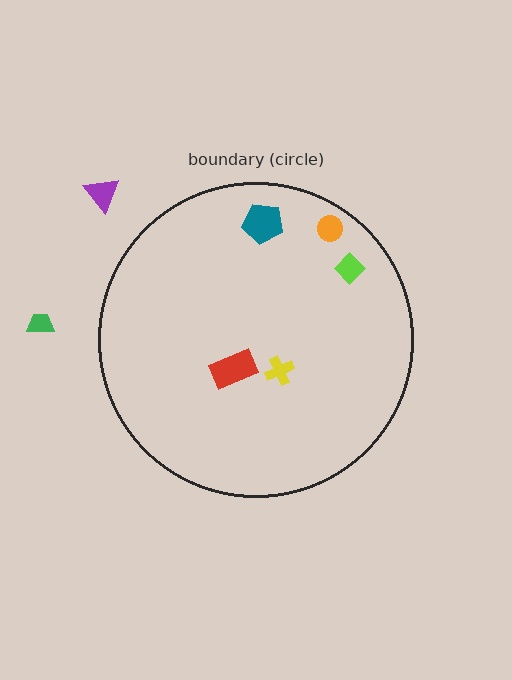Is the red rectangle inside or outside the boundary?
Inside.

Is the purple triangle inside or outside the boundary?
Outside.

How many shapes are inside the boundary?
5 inside, 2 outside.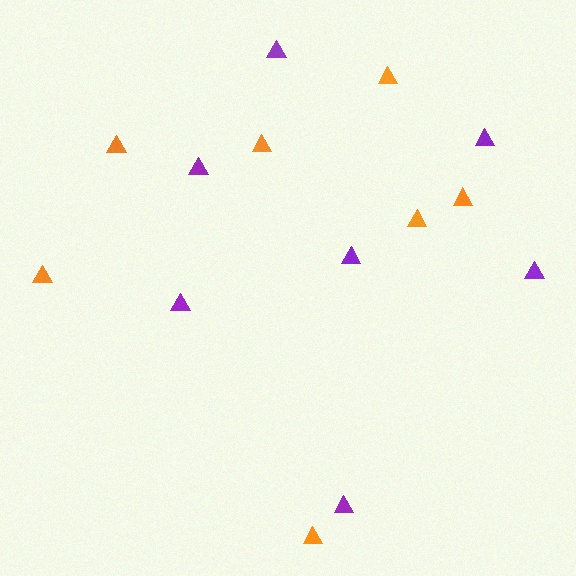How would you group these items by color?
There are 2 groups: one group of purple triangles (7) and one group of orange triangles (7).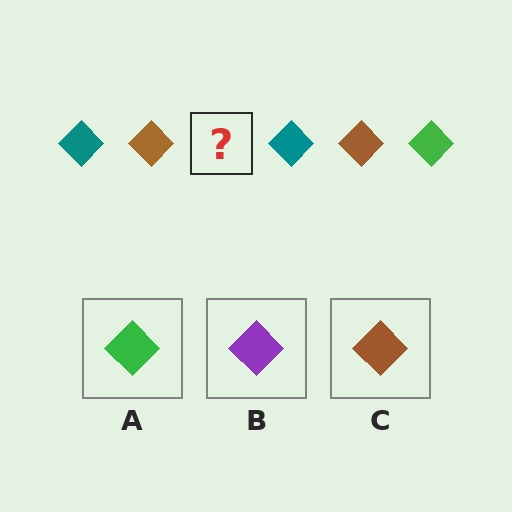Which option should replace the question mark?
Option A.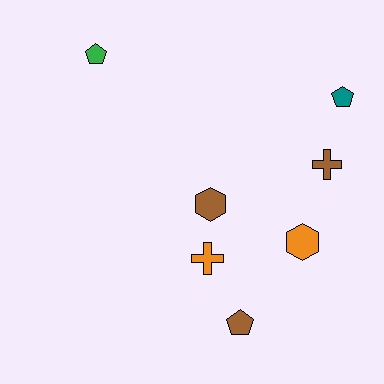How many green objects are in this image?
There is 1 green object.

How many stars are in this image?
There are no stars.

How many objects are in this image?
There are 7 objects.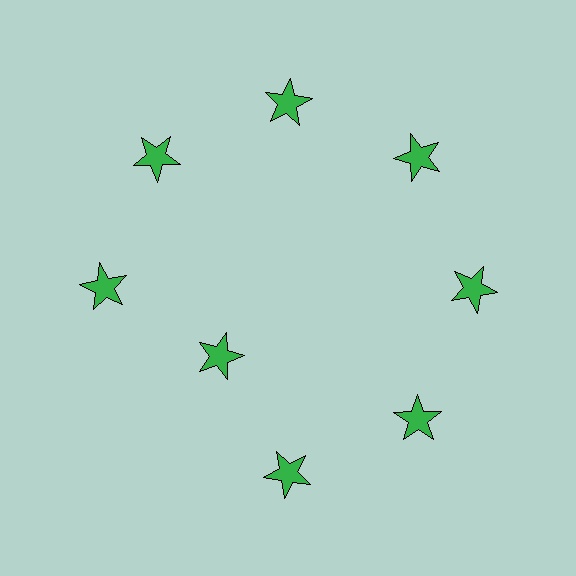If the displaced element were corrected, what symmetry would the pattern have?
It would have 8-fold rotational symmetry — the pattern would map onto itself every 45 degrees.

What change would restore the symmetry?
The symmetry would be restored by moving it outward, back onto the ring so that all 8 stars sit at equal angles and equal distance from the center.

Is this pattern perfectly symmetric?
No. The 8 green stars are arranged in a ring, but one element near the 8 o'clock position is pulled inward toward the center, breaking the 8-fold rotational symmetry.